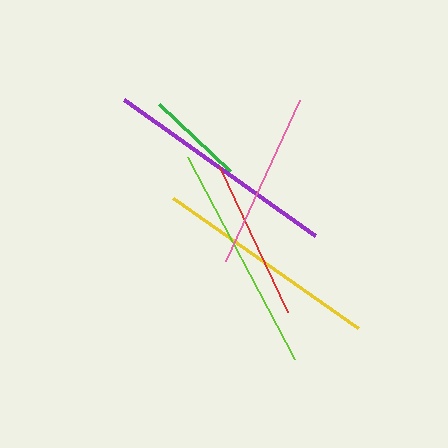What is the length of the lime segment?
The lime segment is approximately 230 pixels long.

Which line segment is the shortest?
The green line is the shortest at approximately 98 pixels.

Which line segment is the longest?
The purple line is the longest at approximately 234 pixels.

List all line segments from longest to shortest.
From longest to shortest: purple, lime, yellow, pink, red, green.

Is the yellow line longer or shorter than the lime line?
The lime line is longer than the yellow line.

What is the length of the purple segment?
The purple segment is approximately 234 pixels long.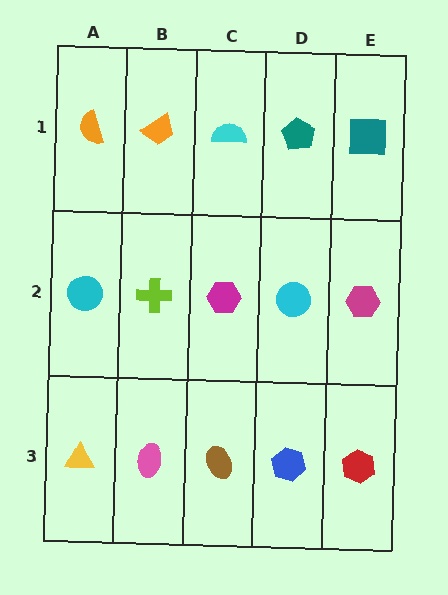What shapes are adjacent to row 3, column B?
A lime cross (row 2, column B), a yellow triangle (row 3, column A), a brown ellipse (row 3, column C).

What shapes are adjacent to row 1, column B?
A lime cross (row 2, column B), an orange semicircle (row 1, column A), a cyan semicircle (row 1, column C).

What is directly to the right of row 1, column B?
A cyan semicircle.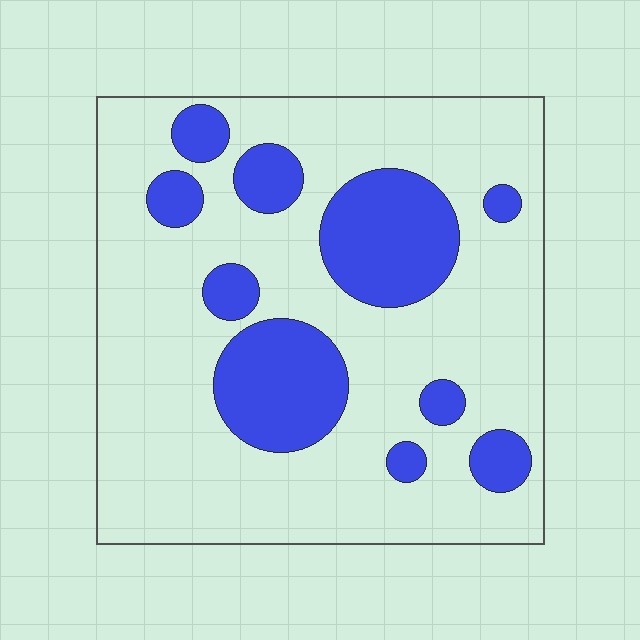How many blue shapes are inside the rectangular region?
10.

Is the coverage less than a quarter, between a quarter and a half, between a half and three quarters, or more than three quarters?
Less than a quarter.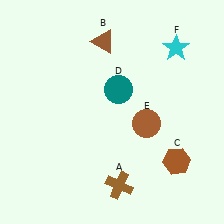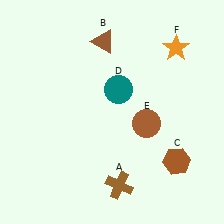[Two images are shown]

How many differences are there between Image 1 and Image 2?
There is 1 difference between the two images.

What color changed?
The star (F) changed from cyan in Image 1 to orange in Image 2.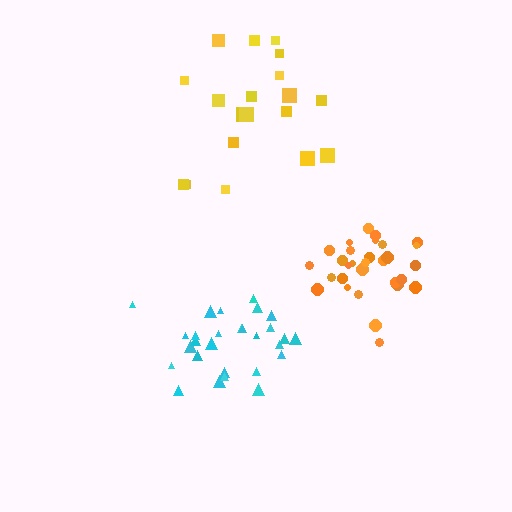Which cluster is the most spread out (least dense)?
Yellow.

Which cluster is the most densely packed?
Orange.